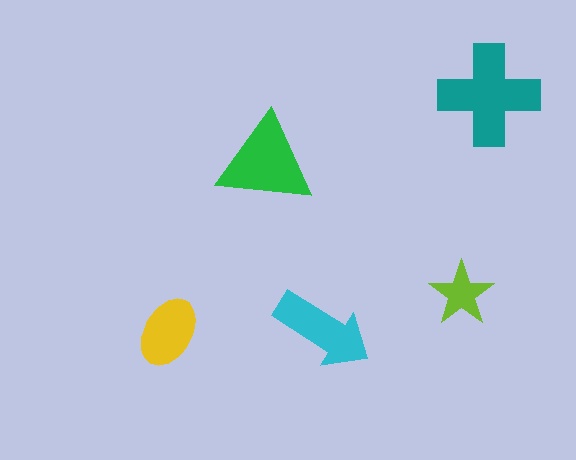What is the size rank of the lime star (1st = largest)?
5th.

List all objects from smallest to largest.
The lime star, the yellow ellipse, the cyan arrow, the green triangle, the teal cross.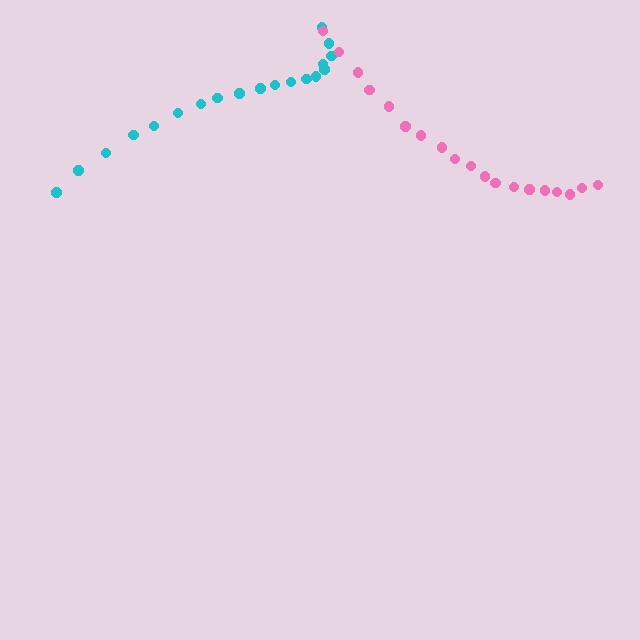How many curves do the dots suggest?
There are 2 distinct paths.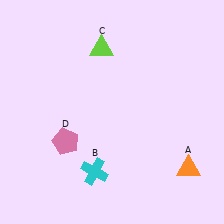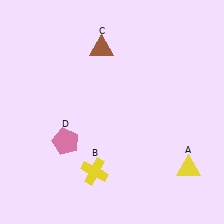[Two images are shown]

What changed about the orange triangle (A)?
In Image 1, A is orange. In Image 2, it changed to yellow.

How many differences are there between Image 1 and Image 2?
There are 3 differences between the two images.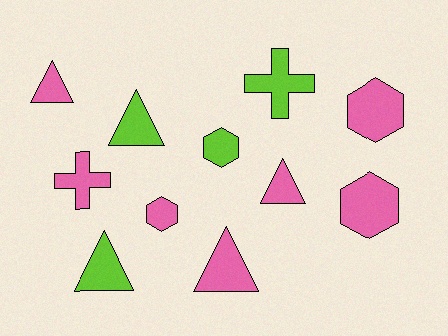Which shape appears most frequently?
Triangle, with 5 objects.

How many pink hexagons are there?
There are 3 pink hexagons.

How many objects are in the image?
There are 11 objects.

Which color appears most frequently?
Pink, with 7 objects.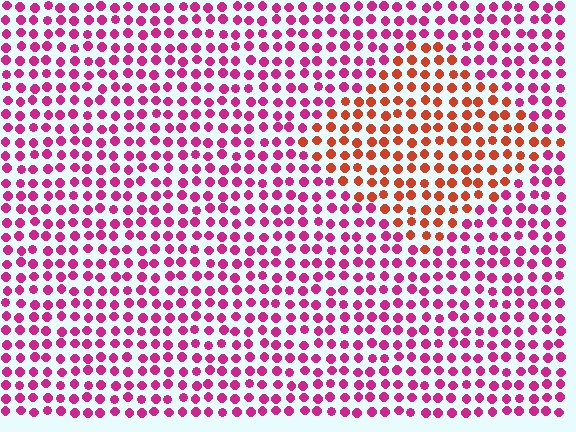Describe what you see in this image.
The image is filled with small magenta elements in a uniform arrangement. A diamond-shaped region is visible where the elements are tinted to a slightly different hue, forming a subtle color boundary.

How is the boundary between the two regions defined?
The boundary is defined purely by a slight shift in hue (about 47 degrees). Spacing, size, and orientation are identical on both sides.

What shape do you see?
I see a diamond.